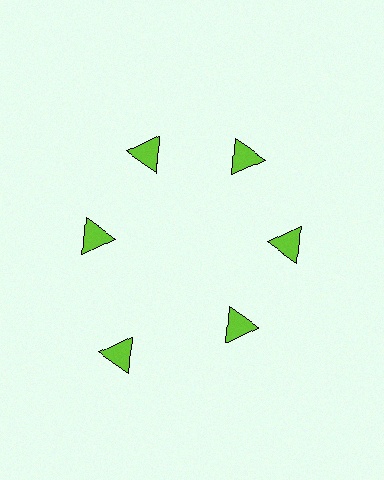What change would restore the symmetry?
The symmetry would be restored by moving it inward, back onto the ring so that all 6 triangles sit at equal angles and equal distance from the center.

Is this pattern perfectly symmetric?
No. The 6 lime triangles are arranged in a ring, but one element near the 7 o'clock position is pushed outward from the center, breaking the 6-fold rotational symmetry.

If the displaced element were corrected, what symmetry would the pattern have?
It would have 6-fold rotational symmetry — the pattern would map onto itself every 60 degrees.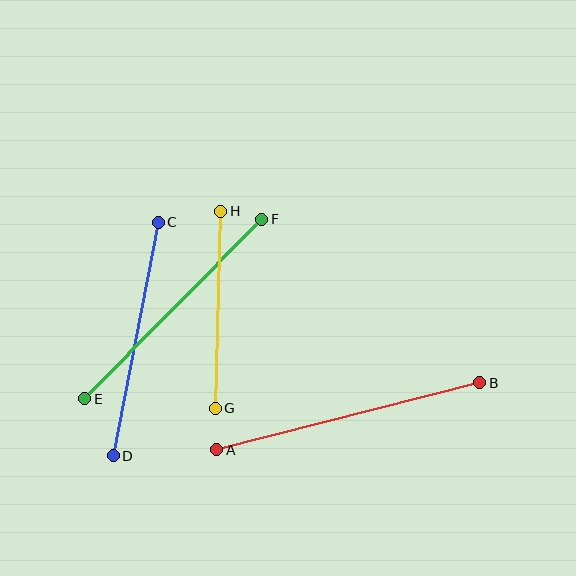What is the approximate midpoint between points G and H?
The midpoint is at approximately (218, 310) pixels.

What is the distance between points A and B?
The distance is approximately 272 pixels.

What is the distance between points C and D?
The distance is approximately 238 pixels.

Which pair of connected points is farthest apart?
Points A and B are farthest apart.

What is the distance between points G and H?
The distance is approximately 197 pixels.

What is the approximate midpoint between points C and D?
The midpoint is at approximately (136, 339) pixels.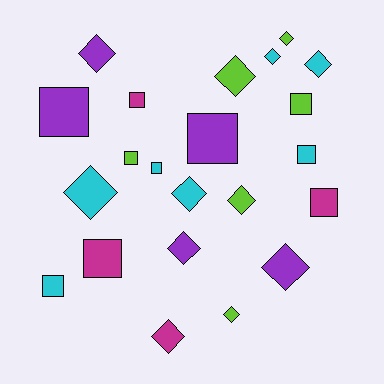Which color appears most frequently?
Cyan, with 7 objects.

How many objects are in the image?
There are 22 objects.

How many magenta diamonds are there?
There is 1 magenta diamond.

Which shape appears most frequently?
Diamond, with 12 objects.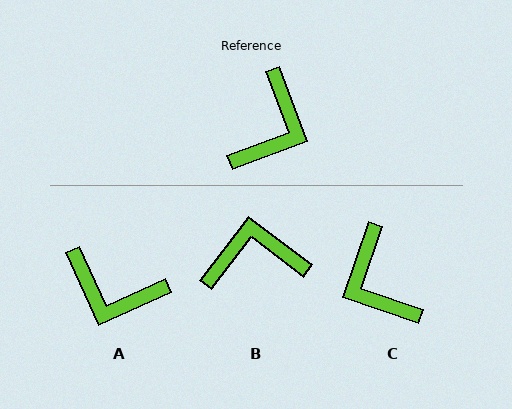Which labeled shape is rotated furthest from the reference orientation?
C, about 129 degrees away.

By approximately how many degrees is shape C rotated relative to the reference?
Approximately 129 degrees clockwise.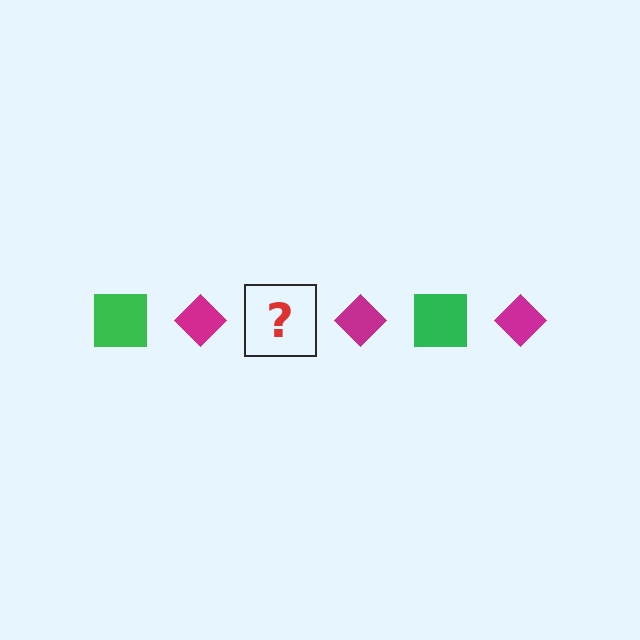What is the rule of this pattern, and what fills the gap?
The rule is that the pattern alternates between green square and magenta diamond. The gap should be filled with a green square.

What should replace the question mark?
The question mark should be replaced with a green square.